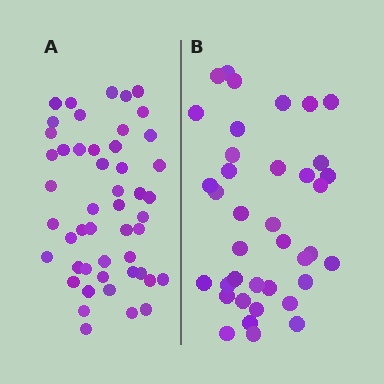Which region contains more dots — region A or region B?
Region A (the left region) has more dots.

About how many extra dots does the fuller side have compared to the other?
Region A has roughly 12 or so more dots than region B.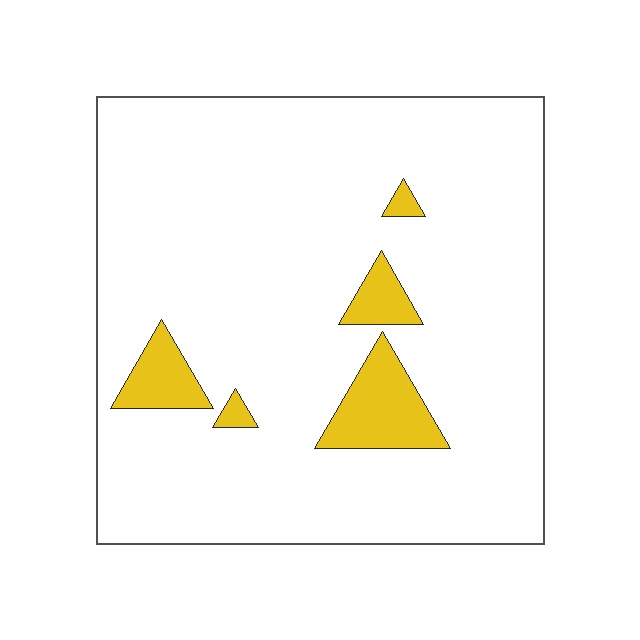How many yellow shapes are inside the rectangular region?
5.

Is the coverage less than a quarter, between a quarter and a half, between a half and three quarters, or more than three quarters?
Less than a quarter.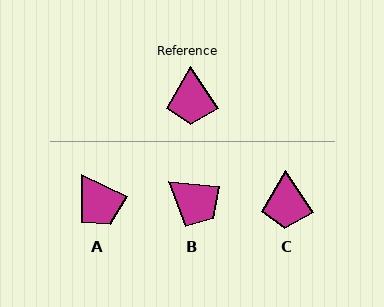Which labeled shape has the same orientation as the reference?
C.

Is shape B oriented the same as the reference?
No, it is off by about 51 degrees.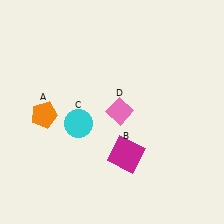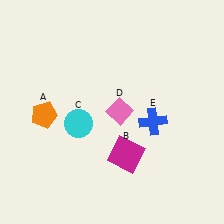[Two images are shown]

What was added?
A blue cross (E) was added in Image 2.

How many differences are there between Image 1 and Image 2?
There is 1 difference between the two images.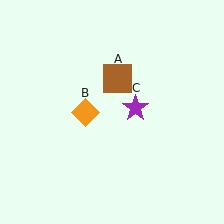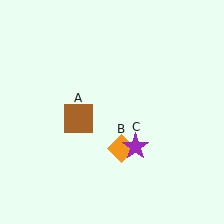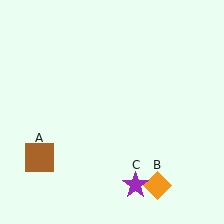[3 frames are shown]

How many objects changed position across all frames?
3 objects changed position: brown square (object A), orange diamond (object B), purple star (object C).